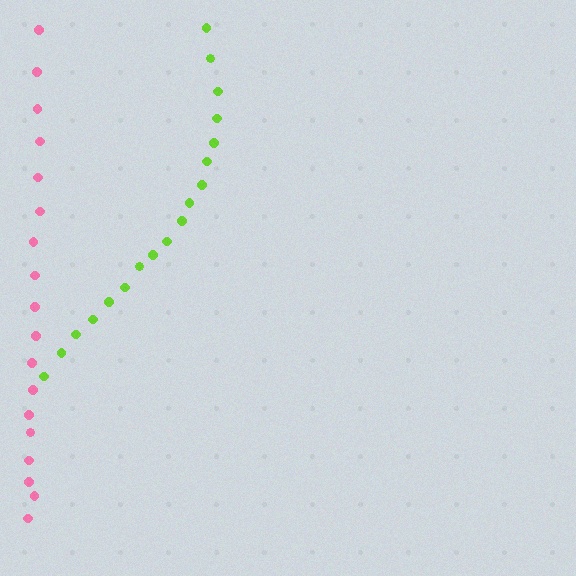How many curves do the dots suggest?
There are 2 distinct paths.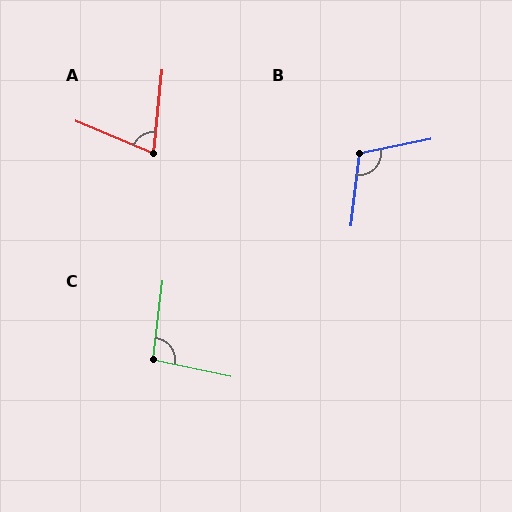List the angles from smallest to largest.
A (73°), C (96°), B (108°).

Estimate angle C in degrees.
Approximately 96 degrees.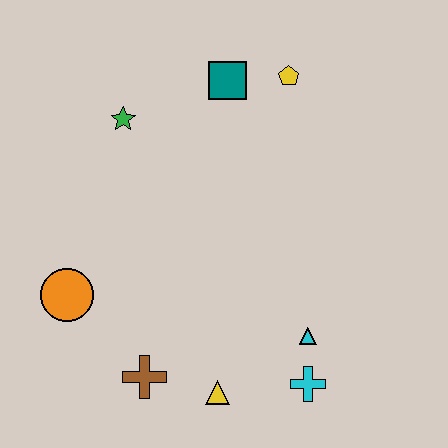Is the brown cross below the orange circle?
Yes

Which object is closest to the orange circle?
The brown cross is closest to the orange circle.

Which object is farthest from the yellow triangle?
The yellow pentagon is farthest from the yellow triangle.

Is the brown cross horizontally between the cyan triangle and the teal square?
No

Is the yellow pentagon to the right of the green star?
Yes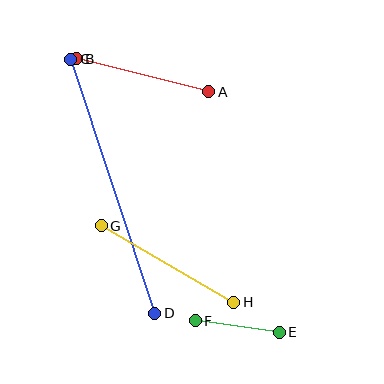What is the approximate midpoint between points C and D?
The midpoint is at approximately (113, 186) pixels.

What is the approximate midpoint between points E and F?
The midpoint is at approximately (237, 326) pixels.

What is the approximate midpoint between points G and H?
The midpoint is at approximately (167, 264) pixels.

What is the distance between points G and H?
The distance is approximately 153 pixels.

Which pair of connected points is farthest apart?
Points C and D are farthest apart.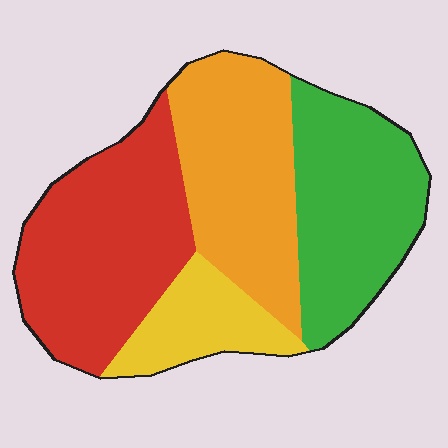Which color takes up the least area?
Yellow, at roughly 15%.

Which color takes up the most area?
Red, at roughly 35%.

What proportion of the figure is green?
Green covers around 25% of the figure.